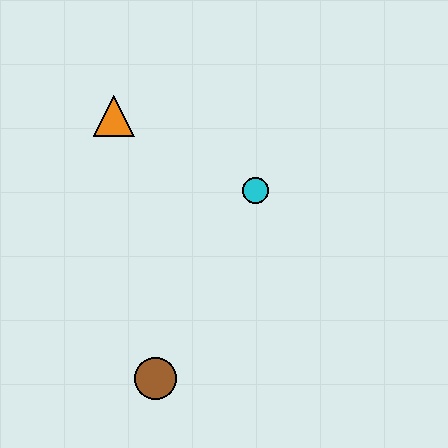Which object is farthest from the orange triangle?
The brown circle is farthest from the orange triangle.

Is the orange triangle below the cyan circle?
No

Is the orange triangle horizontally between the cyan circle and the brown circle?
No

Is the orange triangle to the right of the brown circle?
No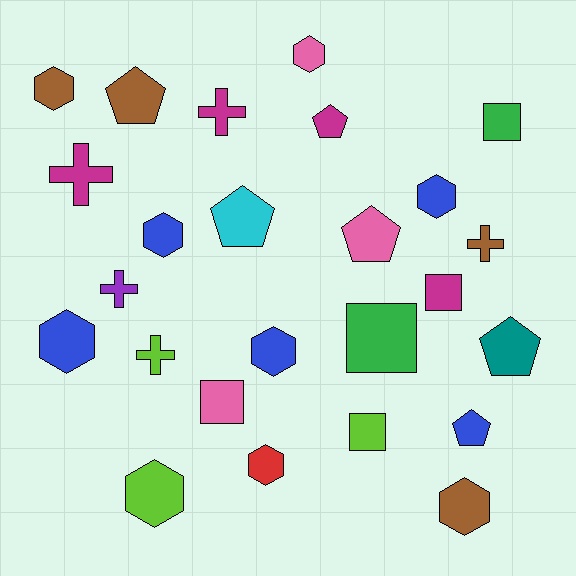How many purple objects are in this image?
There is 1 purple object.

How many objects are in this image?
There are 25 objects.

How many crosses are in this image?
There are 5 crosses.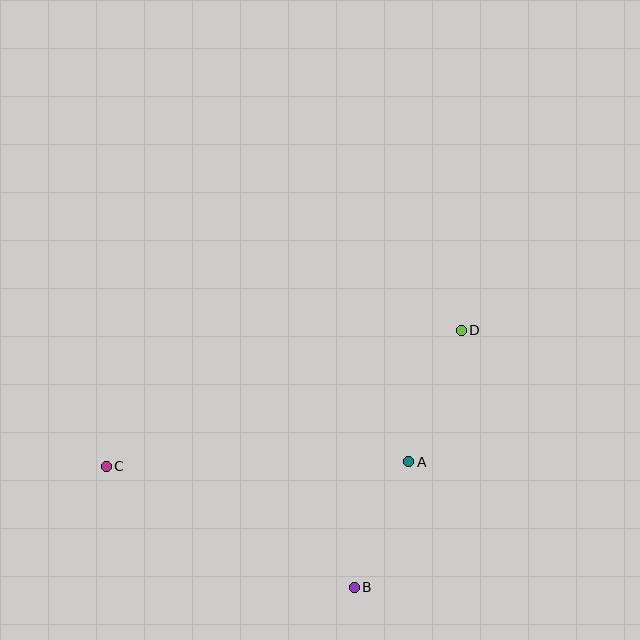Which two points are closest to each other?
Points A and B are closest to each other.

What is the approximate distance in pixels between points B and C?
The distance between B and C is approximately 276 pixels.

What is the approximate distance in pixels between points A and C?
The distance between A and C is approximately 303 pixels.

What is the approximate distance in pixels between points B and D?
The distance between B and D is approximately 278 pixels.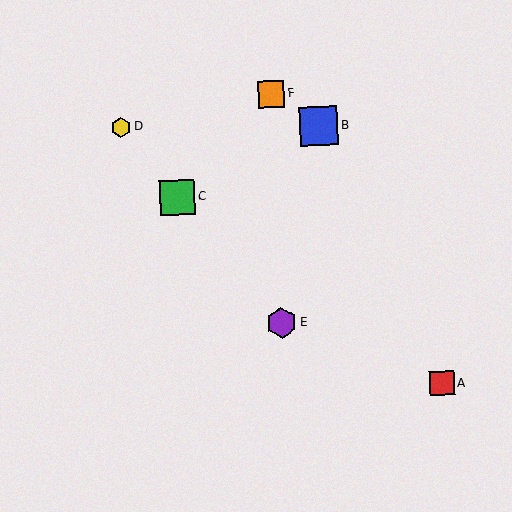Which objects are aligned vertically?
Objects E, F are aligned vertically.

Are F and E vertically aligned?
Yes, both are at x≈271.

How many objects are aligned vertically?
2 objects (E, F) are aligned vertically.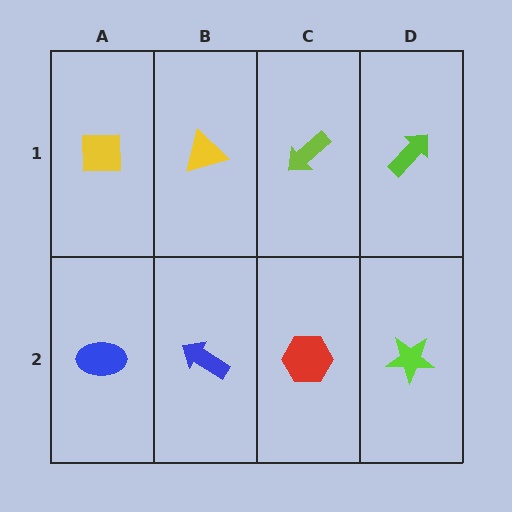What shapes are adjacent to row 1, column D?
A lime star (row 2, column D), a lime arrow (row 1, column C).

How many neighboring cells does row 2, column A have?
2.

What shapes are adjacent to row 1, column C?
A red hexagon (row 2, column C), a yellow triangle (row 1, column B), a lime arrow (row 1, column D).